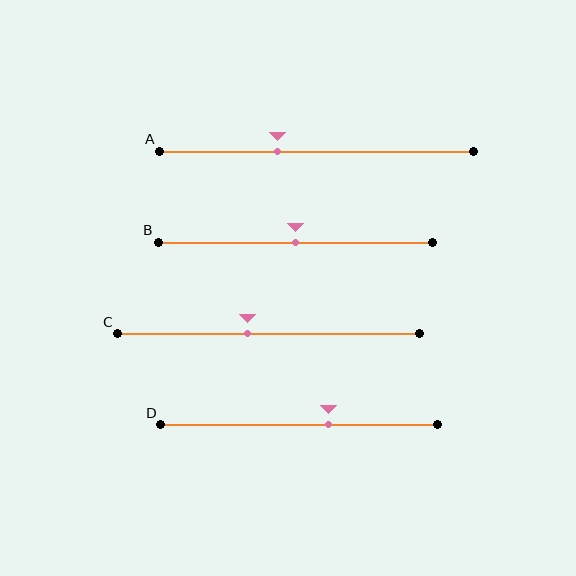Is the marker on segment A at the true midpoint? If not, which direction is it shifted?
No, the marker on segment A is shifted to the left by about 12% of the segment length.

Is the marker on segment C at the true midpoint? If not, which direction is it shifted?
No, the marker on segment C is shifted to the left by about 7% of the segment length.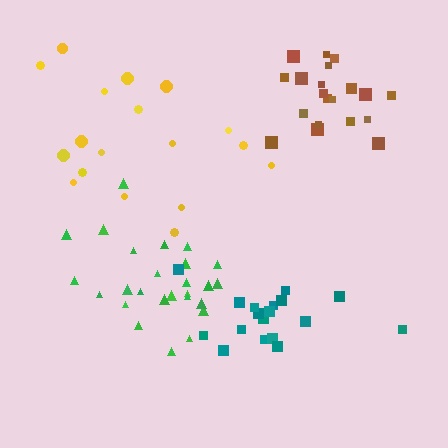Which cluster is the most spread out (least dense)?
Yellow.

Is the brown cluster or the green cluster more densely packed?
Green.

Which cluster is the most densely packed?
Green.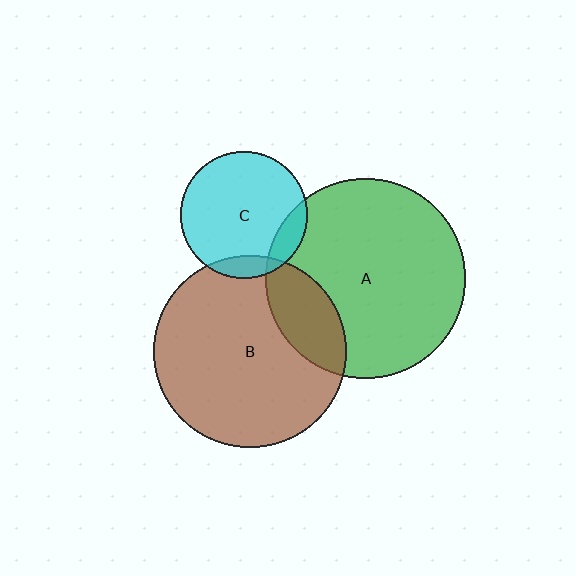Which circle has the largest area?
Circle A (green).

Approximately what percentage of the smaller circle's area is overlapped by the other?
Approximately 20%.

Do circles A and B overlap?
Yes.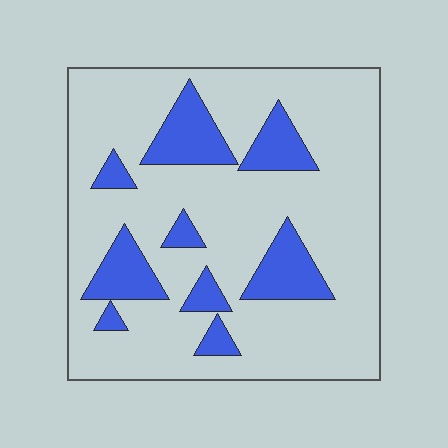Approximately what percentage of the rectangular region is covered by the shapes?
Approximately 20%.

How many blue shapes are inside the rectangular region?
9.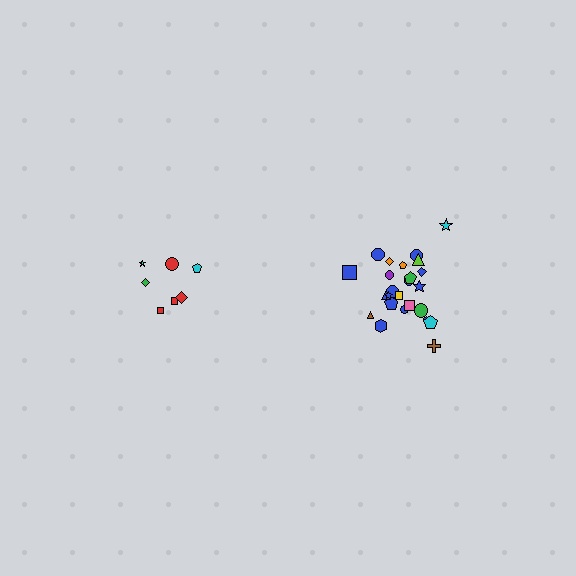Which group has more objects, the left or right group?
The right group.